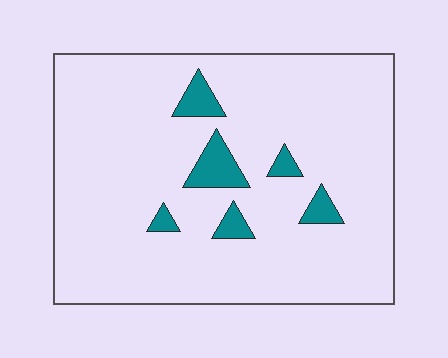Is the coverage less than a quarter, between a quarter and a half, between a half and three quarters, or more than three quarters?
Less than a quarter.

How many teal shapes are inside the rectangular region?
6.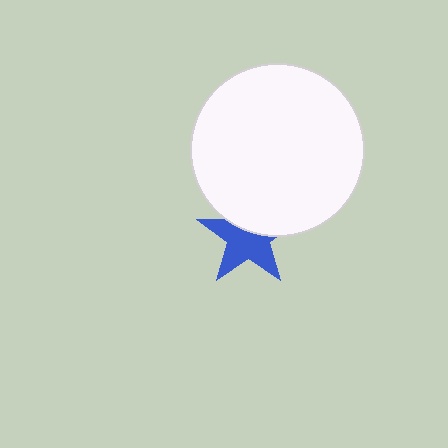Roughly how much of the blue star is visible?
About half of it is visible (roughly 62%).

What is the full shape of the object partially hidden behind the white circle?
The partially hidden object is a blue star.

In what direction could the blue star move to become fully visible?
The blue star could move down. That would shift it out from behind the white circle entirely.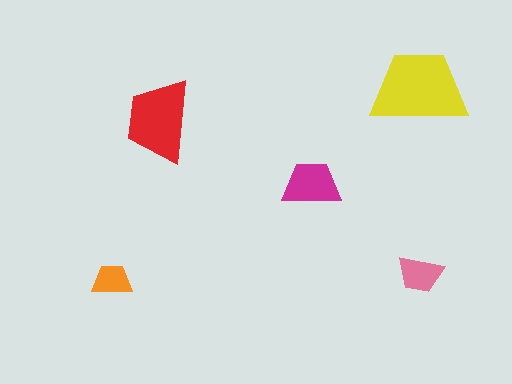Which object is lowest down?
The orange trapezoid is bottommost.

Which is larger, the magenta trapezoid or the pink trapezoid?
The magenta one.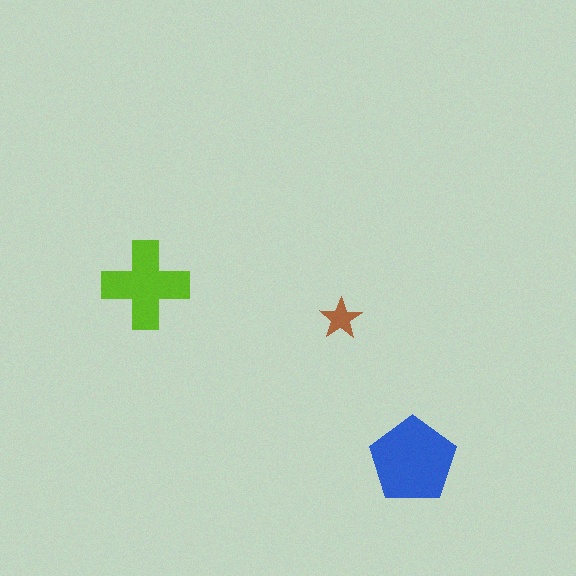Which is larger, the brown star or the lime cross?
The lime cross.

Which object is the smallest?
The brown star.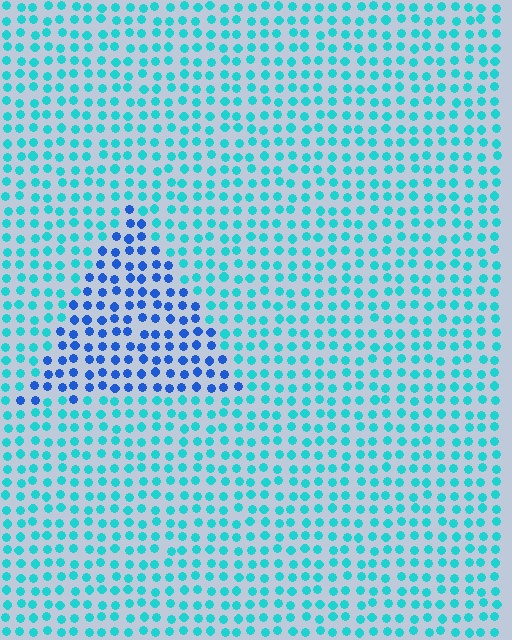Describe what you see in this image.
The image is filled with small cyan elements in a uniform arrangement. A triangle-shaped region is visible where the elements are tinted to a slightly different hue, forming a subtle color boundary.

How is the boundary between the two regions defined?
The boundary is defined purely by a slight shift in hue (about 41 degrees). Spacing, size, and orientation are identical on both sides.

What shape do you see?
I see a triangle.